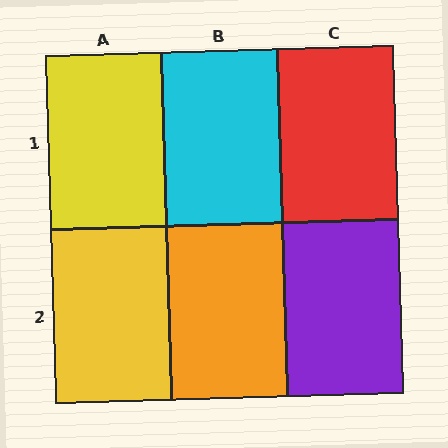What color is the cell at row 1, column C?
Red.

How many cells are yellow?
2 cells are yellow.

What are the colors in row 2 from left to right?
Yellow, orange, purple.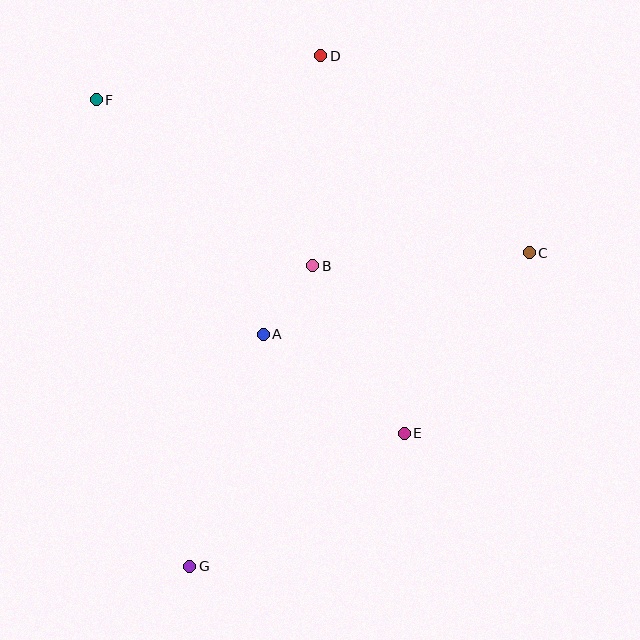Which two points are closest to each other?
Points A and B are closest to each other.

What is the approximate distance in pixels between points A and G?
The distance between A and G is approximately 244 pixels.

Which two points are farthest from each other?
Points D and G are farthest from each other.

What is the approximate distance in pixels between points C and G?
The distance between C and G is approximately 462 pixels.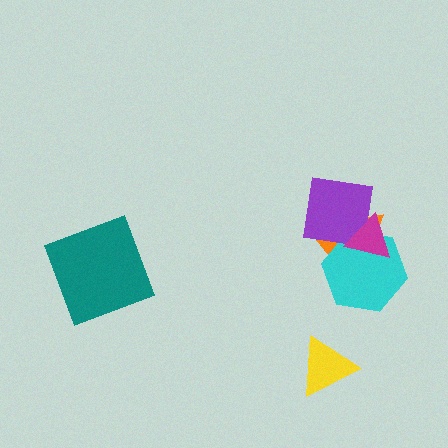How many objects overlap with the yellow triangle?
0 objects overlap with the yellow triangle.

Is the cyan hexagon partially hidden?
Yes, it is partially covered by another shape.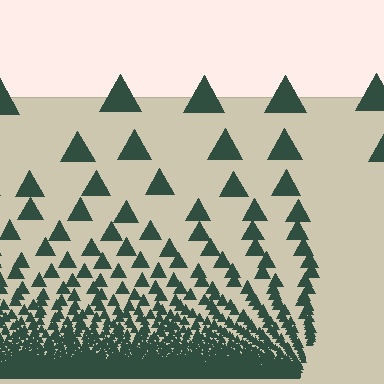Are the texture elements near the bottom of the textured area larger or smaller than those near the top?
Smaller. The gradient is inverted — elements near the bottom are smaller and denser.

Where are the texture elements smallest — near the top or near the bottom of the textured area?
Near the bottom.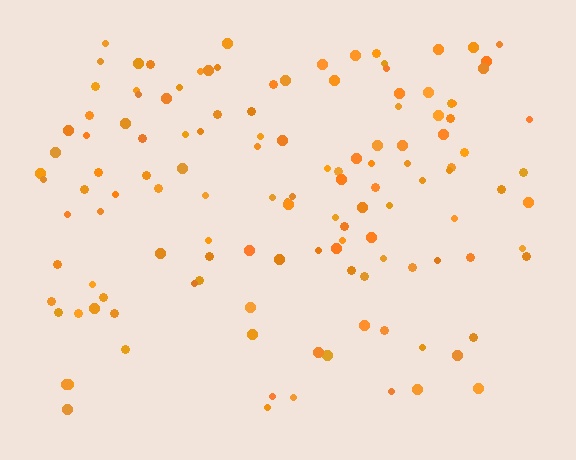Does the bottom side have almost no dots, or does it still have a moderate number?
Still a moderate number, just noticeably fewer than the top.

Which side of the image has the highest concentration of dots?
The top.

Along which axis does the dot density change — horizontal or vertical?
Vertical.